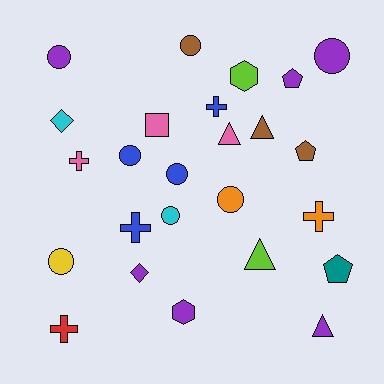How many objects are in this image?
There are 25 objects.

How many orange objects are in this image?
There are 2 orange objects.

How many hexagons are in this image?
There are 2 hexagons.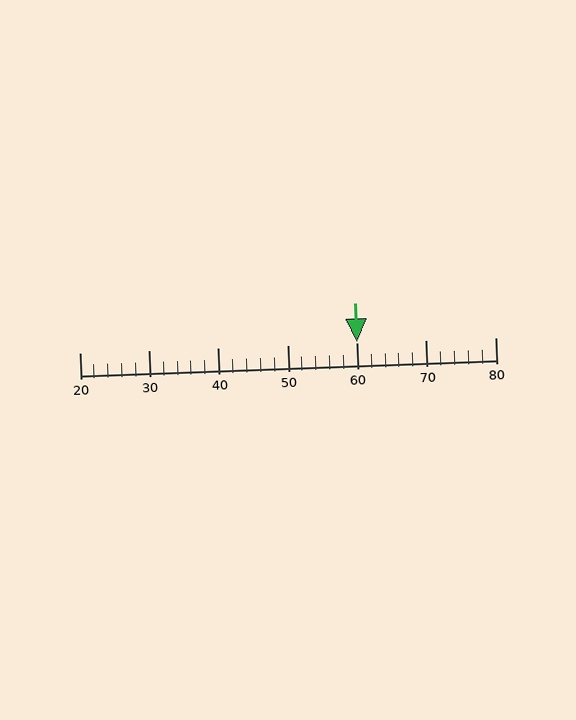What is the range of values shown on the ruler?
The ruler shows values from 20 to 80.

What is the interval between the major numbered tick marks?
The major tick marks are spaced 10 units apart.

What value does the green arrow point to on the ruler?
The green arrow points to approximately 60.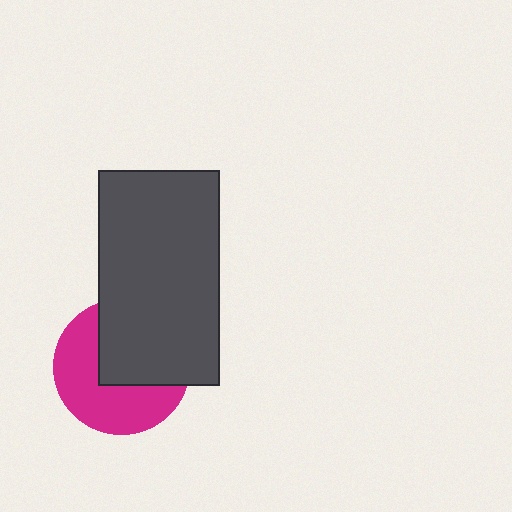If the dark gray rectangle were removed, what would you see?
You would see the complete magenta circle.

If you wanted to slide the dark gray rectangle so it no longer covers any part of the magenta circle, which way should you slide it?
Slide it toward the upper-right — that is the most direct way to separate the two shapes.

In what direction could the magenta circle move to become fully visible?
The magenta circle could move toward the lower-left. That would shift it out from behind the dark gray rectangle entirely.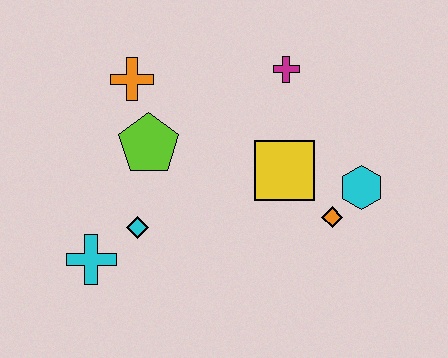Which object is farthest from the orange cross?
The cyan hexagon is farthest from the orange cross.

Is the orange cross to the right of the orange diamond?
No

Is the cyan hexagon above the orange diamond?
Yes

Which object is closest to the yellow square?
The orange diamond is closest to the yellow square.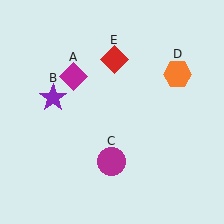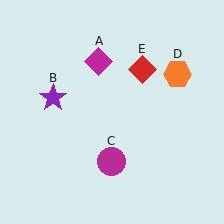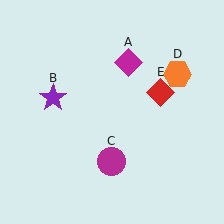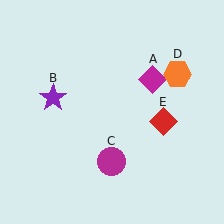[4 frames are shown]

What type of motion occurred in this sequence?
The magenta diamond (object A), red diamond (object E) rotated clockwise around the center of the scene.